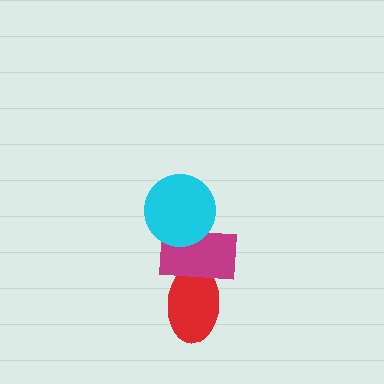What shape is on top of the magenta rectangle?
The cyan circle is on top of the magenta rectangle.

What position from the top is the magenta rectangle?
The magenta rectangle is 2nd from the top.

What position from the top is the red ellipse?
The red ellipse is 3rd from the top.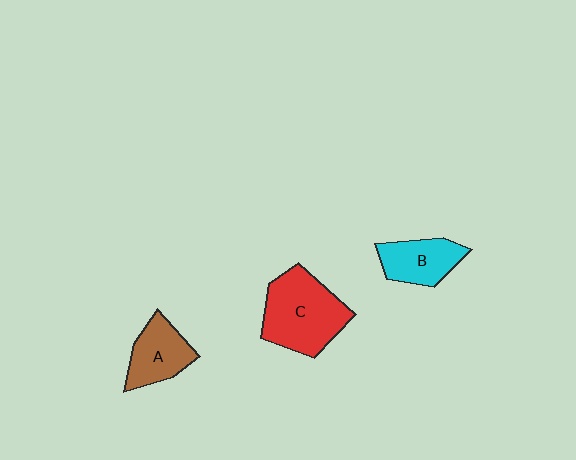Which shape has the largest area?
Shape C (red).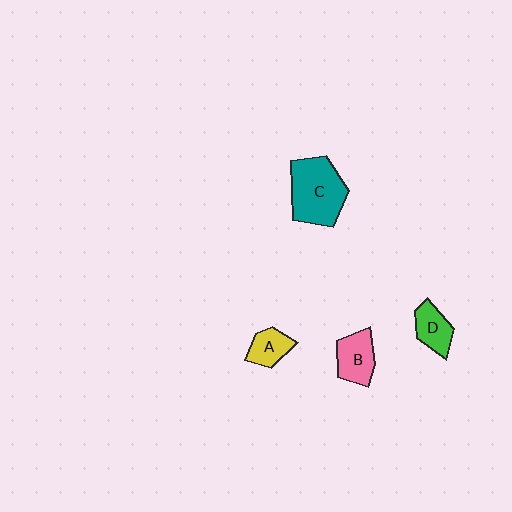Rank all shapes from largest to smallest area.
From largest to smallest: C (teal), B (pink), D (green), A (yellow).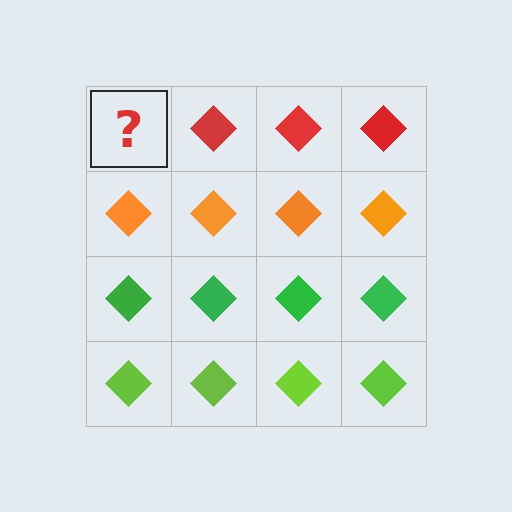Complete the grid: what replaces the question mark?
The question mark should be replaced with a red diamond.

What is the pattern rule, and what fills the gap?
The rule is that each row has a consistent color. The gap should be filled with a red diamond.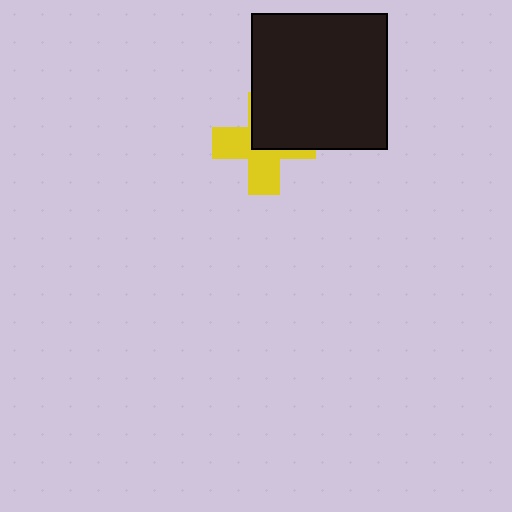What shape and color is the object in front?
The object in front is a black square.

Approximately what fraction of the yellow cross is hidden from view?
Roughly 43% of the yellow cross is hidden behind the black square.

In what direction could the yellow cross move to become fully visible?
The yellow cross could move toward the lower-left. That would shift it out from behind the black square entirely.